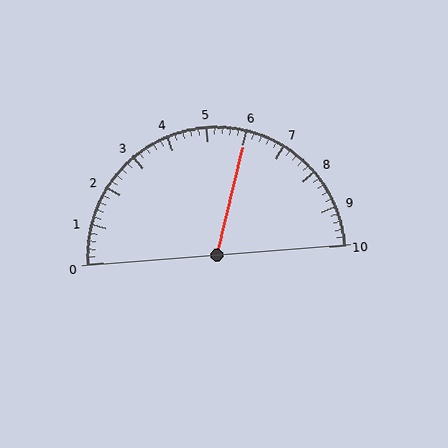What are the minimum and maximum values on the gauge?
The gauge ranges from 0 to 10.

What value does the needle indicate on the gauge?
The needle indicates approximately 6.0.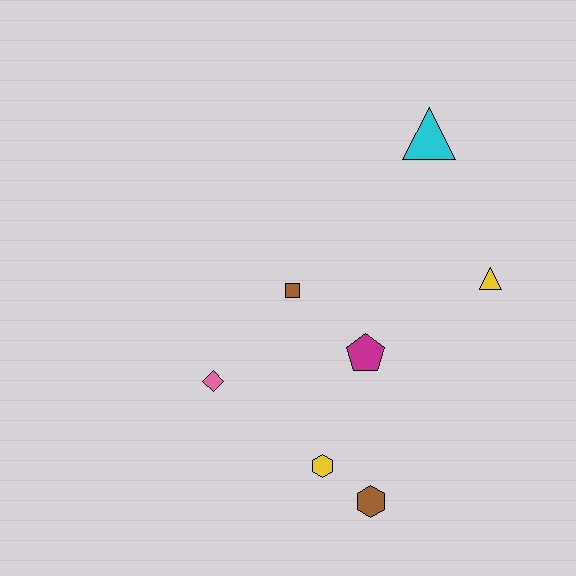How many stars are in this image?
There are no stars.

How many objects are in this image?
There are 7 objects.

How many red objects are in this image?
There are no red objects.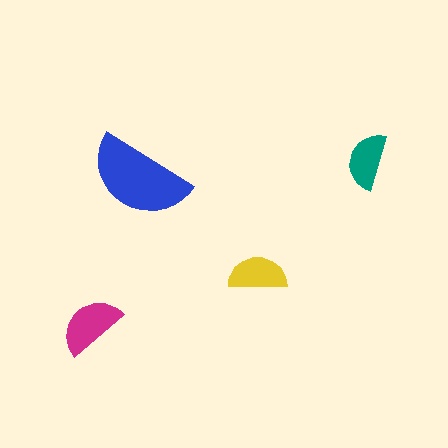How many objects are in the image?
There are 4 objects in the image.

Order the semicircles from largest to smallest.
the blue one, the magenta one, the yellow one, the teal one.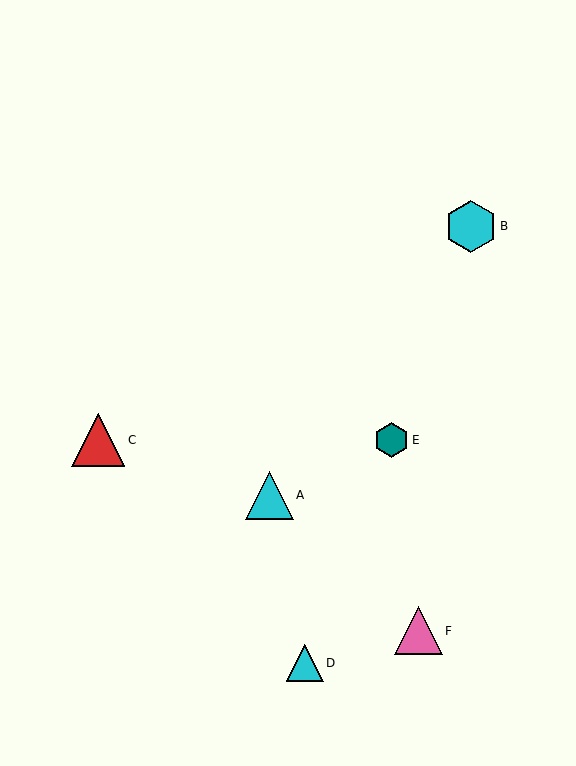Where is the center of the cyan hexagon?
The center of the cyan hexagon is at (471, 226).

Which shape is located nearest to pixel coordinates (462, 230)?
The cyan hexagon (labeled B) at (471, 226) is nearest to that location.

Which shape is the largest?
The red triangle (labeled C) is the largest.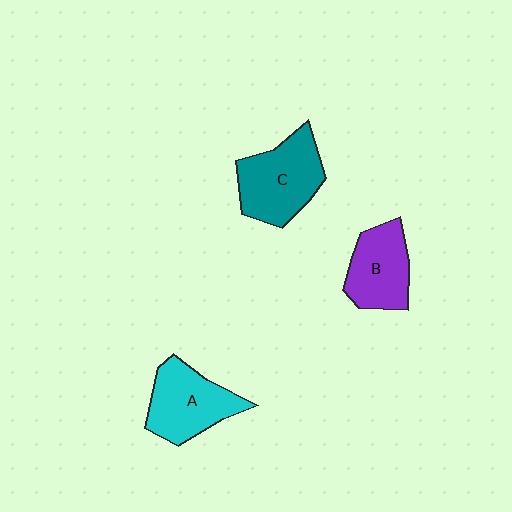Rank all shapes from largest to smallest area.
From largest to smallest: C (teal), A (cyan), B (purple).